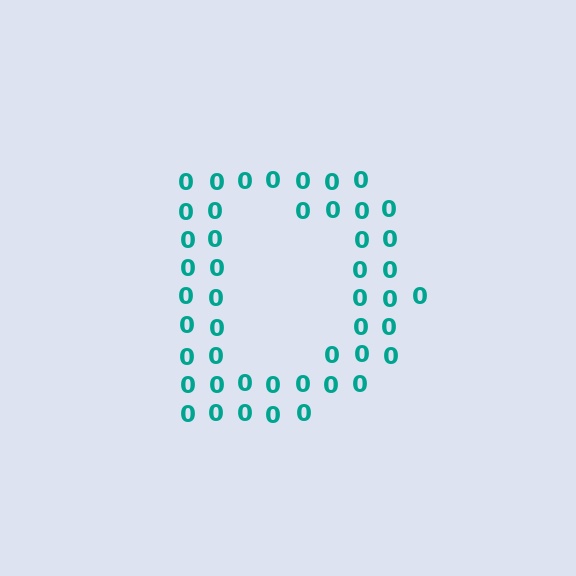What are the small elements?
The small elements are digit 0's.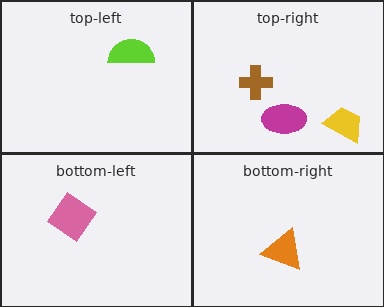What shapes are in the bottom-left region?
The pink diamond.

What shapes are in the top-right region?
The brown cross, the yellow trapezoid, the magenta ellipse.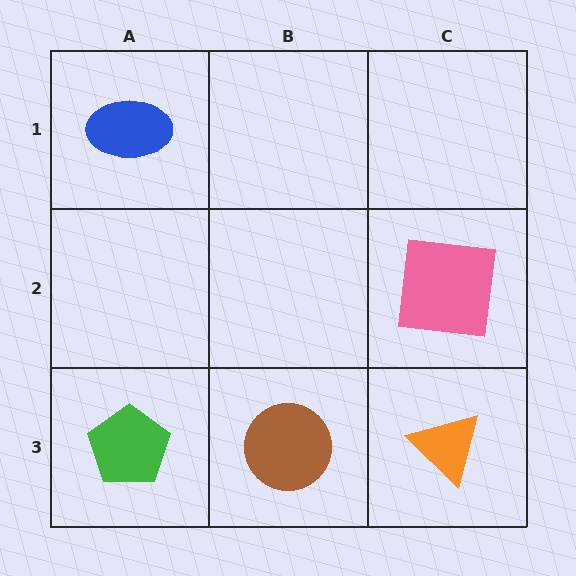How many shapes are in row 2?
1 shape.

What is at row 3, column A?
A green pentagon.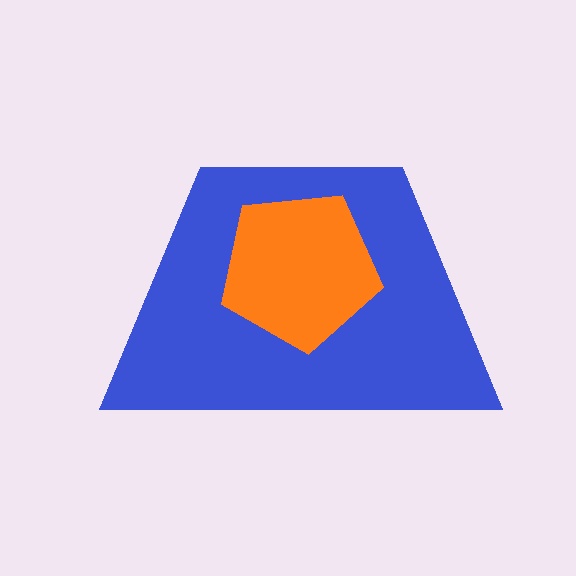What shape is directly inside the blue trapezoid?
The orange pentagon.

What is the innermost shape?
The orange pentagon.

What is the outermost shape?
The blue trapezoid.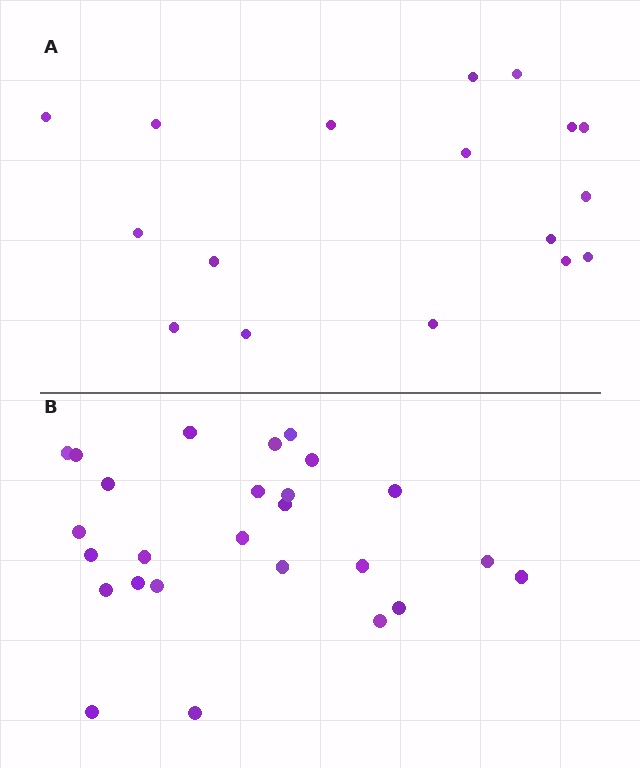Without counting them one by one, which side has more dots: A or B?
Region B (the bottom region) has more dots.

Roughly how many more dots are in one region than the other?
Region B has roughly 8 or so more dots than region A.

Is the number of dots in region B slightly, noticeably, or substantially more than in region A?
Region B has substantially more. The ratio is roughly 1.5 to 1.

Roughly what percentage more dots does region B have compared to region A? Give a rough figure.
About 55% more.